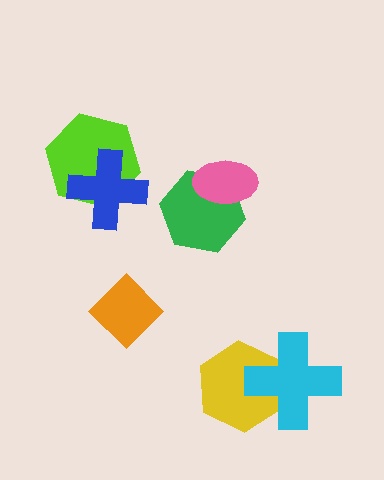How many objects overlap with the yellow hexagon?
1 object overlaps with the yellow hexagon.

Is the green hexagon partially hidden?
Yes, it is partially covered by another shape.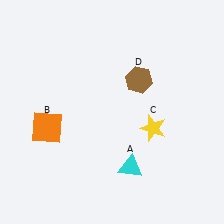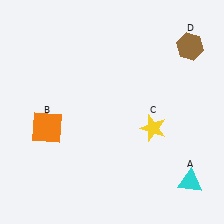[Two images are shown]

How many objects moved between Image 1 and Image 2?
2 objects moved between the two images.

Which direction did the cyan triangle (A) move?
The cyan triangle (A) moved right.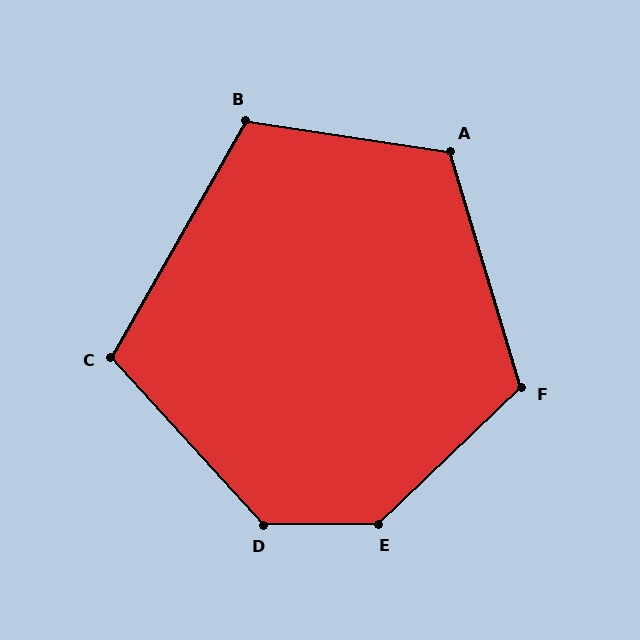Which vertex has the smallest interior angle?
C, at approximately 108 degrees.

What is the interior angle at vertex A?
Approximately 116 degrees (obtuse).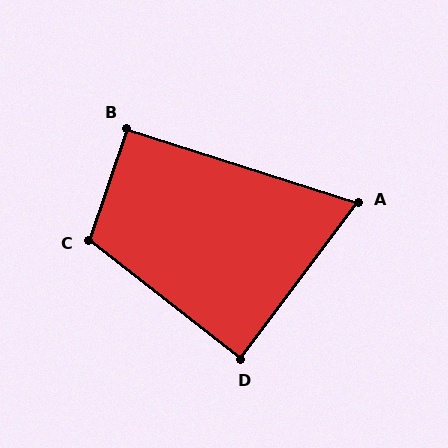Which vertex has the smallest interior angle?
A, at approximately 71 degrees.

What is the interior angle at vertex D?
Approximately 89 degrees (approximately right).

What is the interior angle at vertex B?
Approximately 91 degrees (approximately right).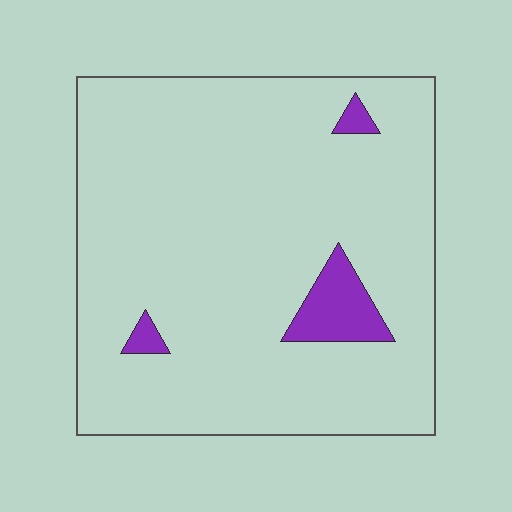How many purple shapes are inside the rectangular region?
3.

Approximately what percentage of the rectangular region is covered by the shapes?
Approximately 5%.